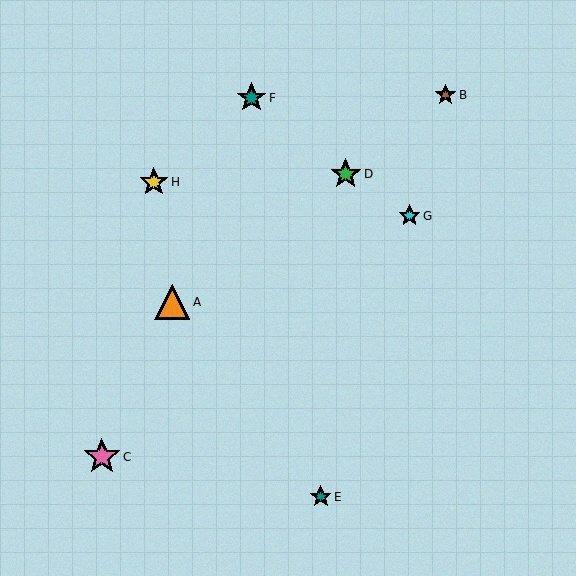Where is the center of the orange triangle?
The center of the orange triangle is at (172, 302).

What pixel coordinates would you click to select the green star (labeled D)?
Click at (346, 174) to select the green star D.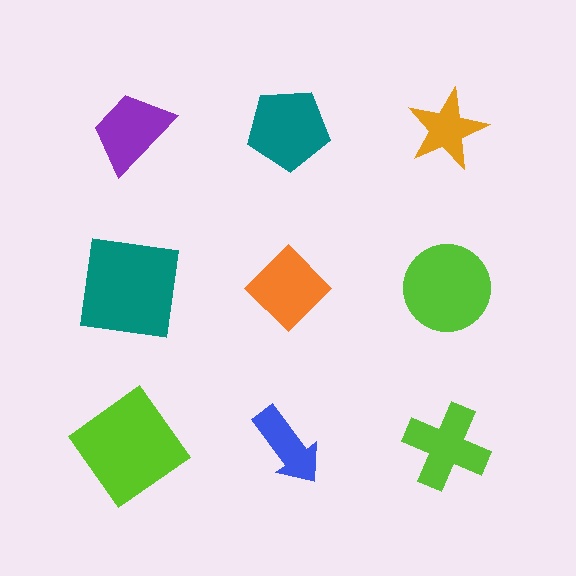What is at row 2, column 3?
A lime circle.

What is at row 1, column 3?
An orange star.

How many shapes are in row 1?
3 shapes.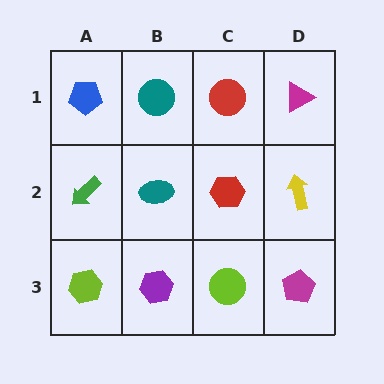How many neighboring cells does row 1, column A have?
2.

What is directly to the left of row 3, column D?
A lime circle.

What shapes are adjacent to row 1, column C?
A red hexagon (row 2, column C), a teal circle (row 1, column B), a magenta triangle (row 1, column D).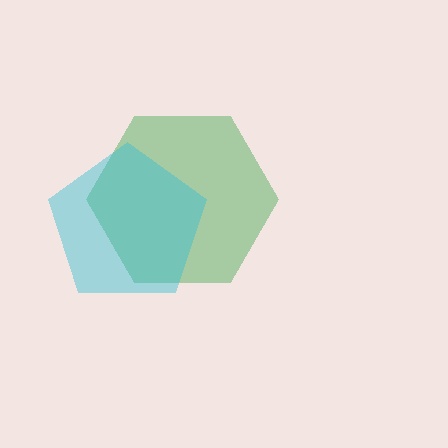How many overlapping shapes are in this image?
There are 2 overlapping shapes in the image.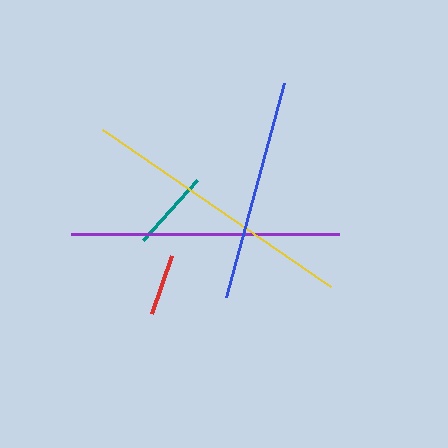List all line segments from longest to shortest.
From longest to shortest: yellow, purple, blue, teal, red.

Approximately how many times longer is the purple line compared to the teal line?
The purple line is approximately 3.3 times the length of the teal line.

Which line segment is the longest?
The yellow line is the longest at approximately 277 pixels.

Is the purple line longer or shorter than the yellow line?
The yellow line is longer than the purple line.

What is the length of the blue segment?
The blue segment is approximately 221 pixels long.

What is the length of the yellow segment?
The yellow segment is approximately 277 pixels long.